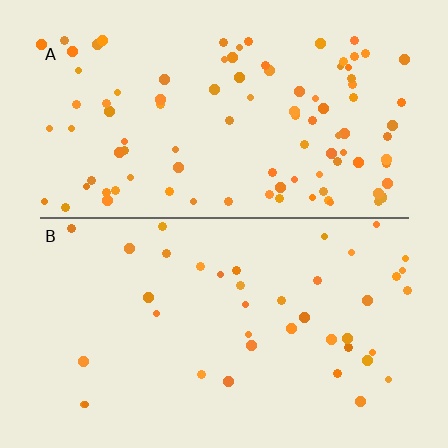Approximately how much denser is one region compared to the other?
Approximately 2.4× — region A over region B.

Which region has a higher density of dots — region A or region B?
A (the top).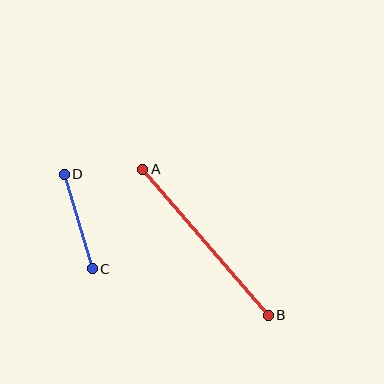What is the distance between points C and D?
The distance is approximately 98 pixels.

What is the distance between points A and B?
The distance is approximately 193 pixels.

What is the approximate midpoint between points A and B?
The midpoint is at approximately (205, 242) pixels.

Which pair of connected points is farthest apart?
Points A and B are farthest apart.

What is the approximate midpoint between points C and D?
The midpoint is at approximately (78, 221) pixels.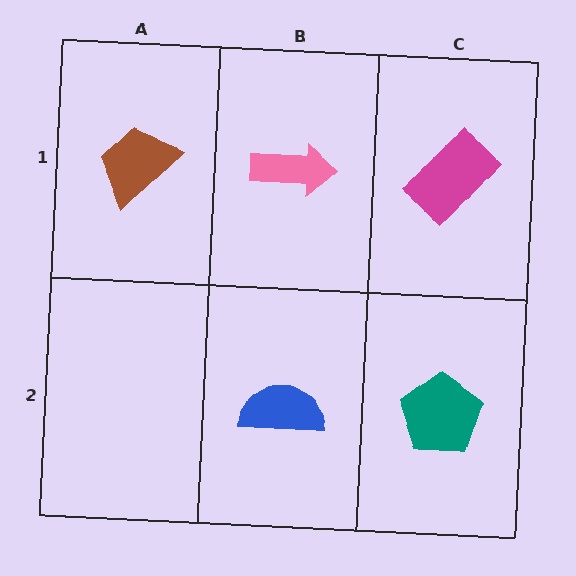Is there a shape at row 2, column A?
No, that cell is empty.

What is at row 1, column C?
A magenta rectangle.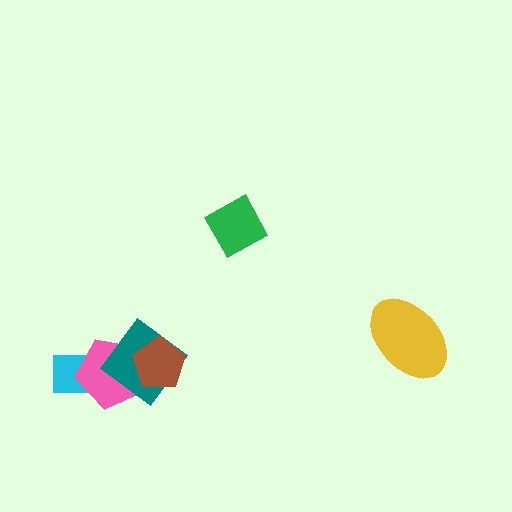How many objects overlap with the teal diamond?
3 objects overlap with the teal diamond.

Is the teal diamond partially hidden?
Yes, it is partially covered by another shape.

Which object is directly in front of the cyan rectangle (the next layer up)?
The pink pentagon is directly in front of the cyan rectangle.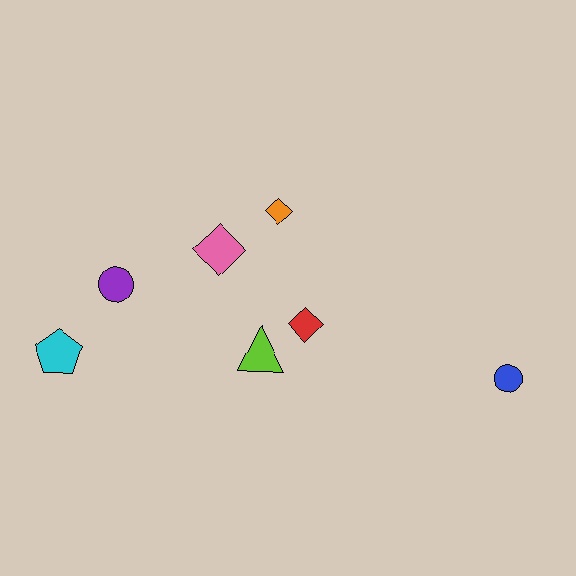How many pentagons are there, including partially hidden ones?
There is 1 pentagon.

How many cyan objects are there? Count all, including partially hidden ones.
There is 1 cyan object.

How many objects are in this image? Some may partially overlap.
There are 7 objects.